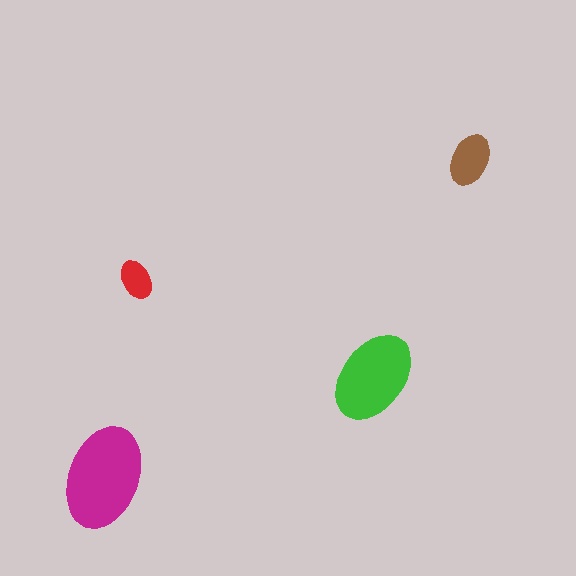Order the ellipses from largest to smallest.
the magenta one, the green one, the brown one, the red one.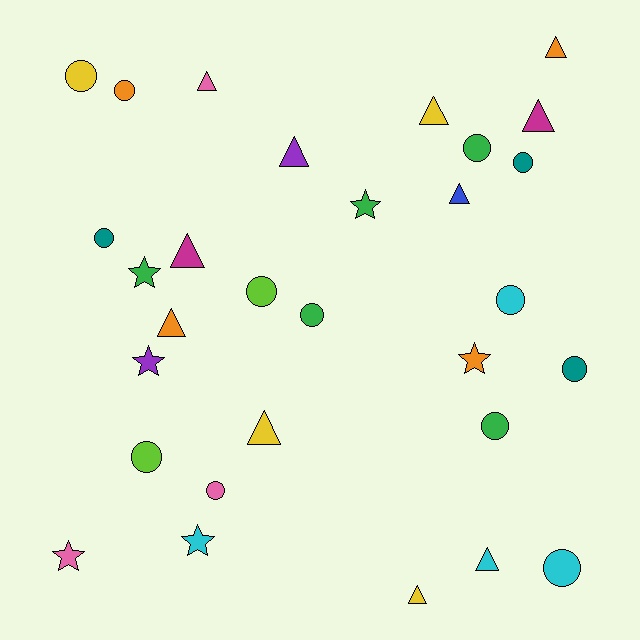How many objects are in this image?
There are 30 objects.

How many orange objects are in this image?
There are 4 orange objects.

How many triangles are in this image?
There are 11 triangles.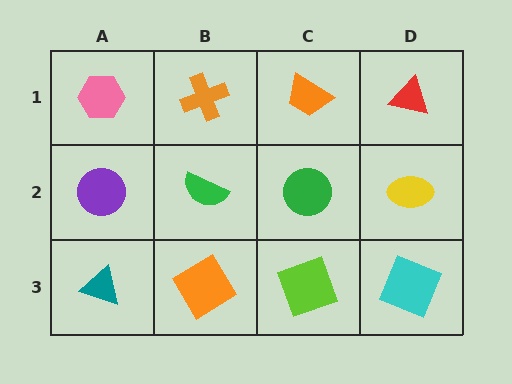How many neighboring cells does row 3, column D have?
2.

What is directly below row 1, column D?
A yellow ellipse.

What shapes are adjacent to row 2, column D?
A red triangle (row 1, column D), a cyan square (row 3, column D), a green circle (row 2, column C).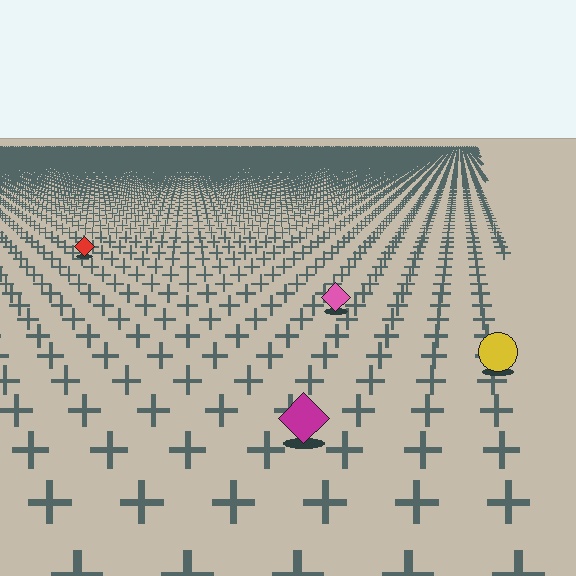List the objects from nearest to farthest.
From nearest to farthest: the magenta diamond, the yellow circle, the pink diamond, the red diamond.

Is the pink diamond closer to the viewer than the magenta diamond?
No. The magenta diamond is closer — you can tell from the texture gradient: the ground texture is coarser near it.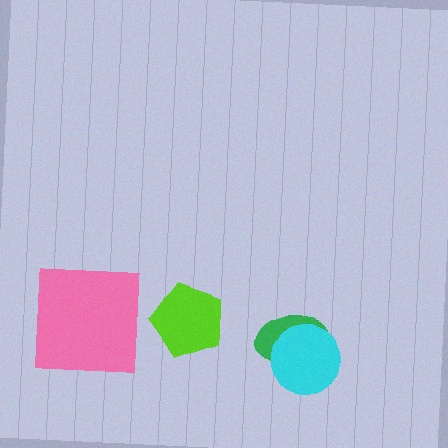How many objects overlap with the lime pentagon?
0 objects overlap with the lime pentagon.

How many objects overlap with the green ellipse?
1 object overlaps with the green ellipse.